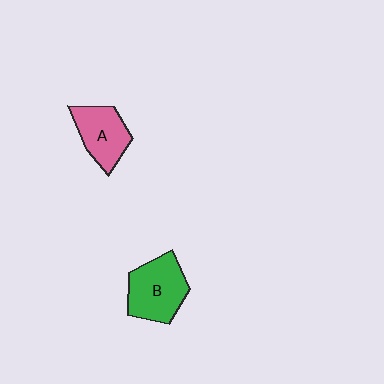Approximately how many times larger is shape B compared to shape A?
Approximately 1.2 times.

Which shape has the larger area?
Shape B (green).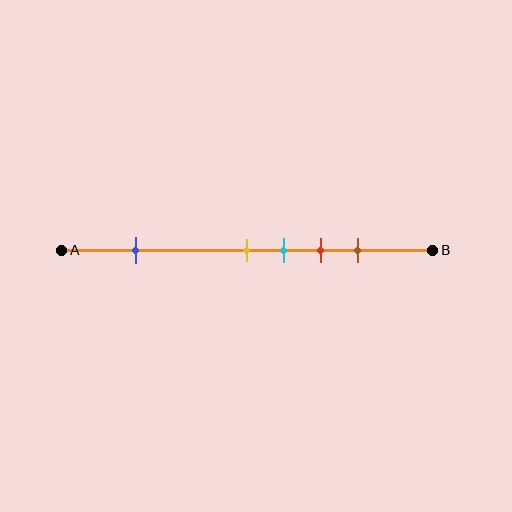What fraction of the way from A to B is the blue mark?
The blue mark is approximately 20% (0.2) of the way from A to B.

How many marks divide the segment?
There are 5 marks dividing the segment.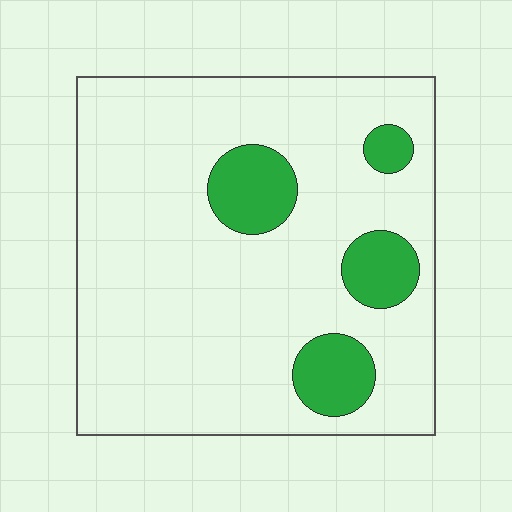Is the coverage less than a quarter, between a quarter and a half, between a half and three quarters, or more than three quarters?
Less than a quarter.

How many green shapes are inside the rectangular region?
4.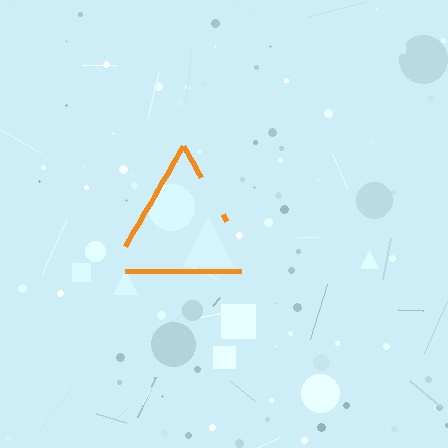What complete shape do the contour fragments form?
The contour fragments form a triangle.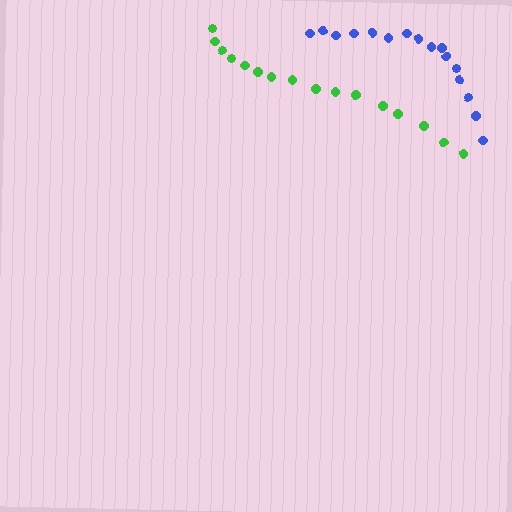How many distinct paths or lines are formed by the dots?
There are 2 distinct paths.